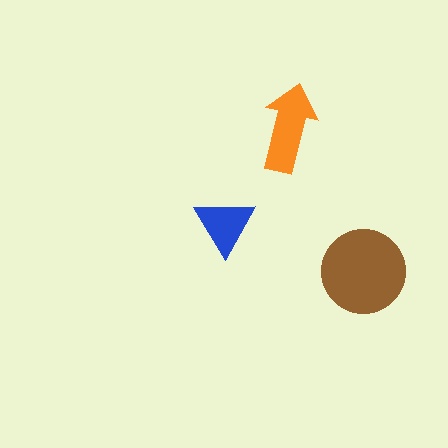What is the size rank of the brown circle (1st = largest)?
1st.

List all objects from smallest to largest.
The blue triangle, the orange arrow, the brown circle.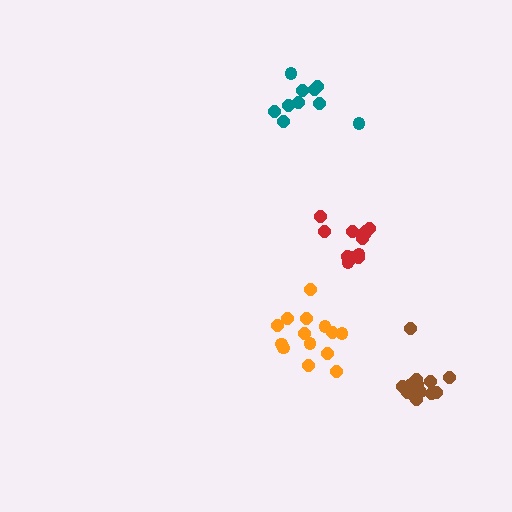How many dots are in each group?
Group 1: 10 dots, Group 2: 12 dots, Group 3: 14 dots, Group 4: 14 dots (50 total).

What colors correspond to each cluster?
The clusters are colored: teal, red, orange, brown.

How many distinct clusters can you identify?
There are 4 distinct clusters.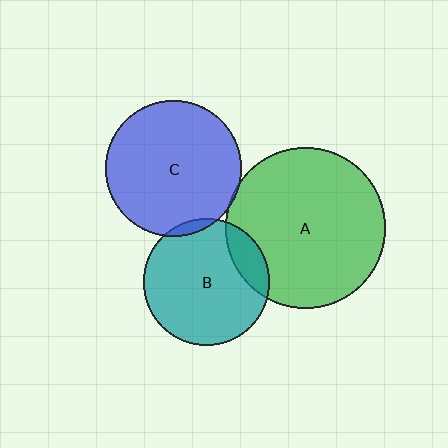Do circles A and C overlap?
Yes.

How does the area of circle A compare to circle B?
Approximately 1.6 times.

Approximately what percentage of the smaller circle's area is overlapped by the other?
Approximately 5%.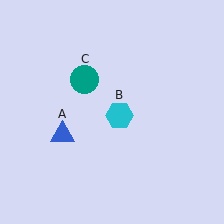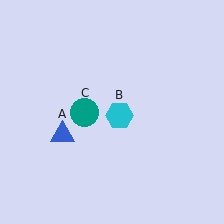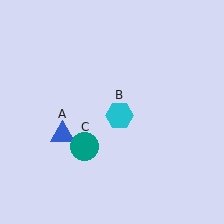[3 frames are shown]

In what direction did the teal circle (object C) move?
The teal circle (object C) moved down.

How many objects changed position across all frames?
1 object changed position: teal circle (object C).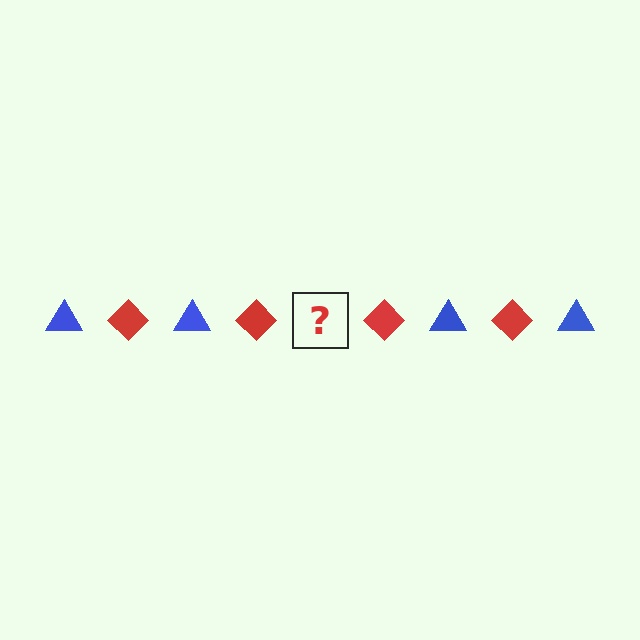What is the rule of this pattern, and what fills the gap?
The rule is that the pattern alternates between blue triangle and red diamond. The gap should be filled with a blue triangle.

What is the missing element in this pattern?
The missing element is a blue triangle.